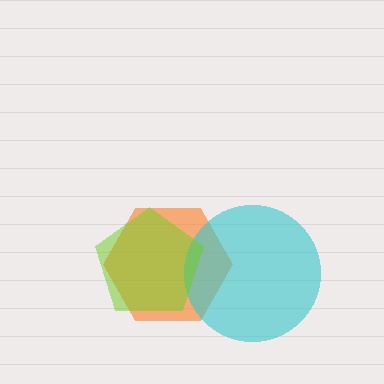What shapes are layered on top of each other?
The layered shapes are: an orange hexagon, a cyan circle, a lime pentagon.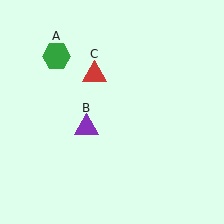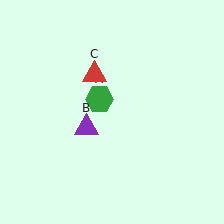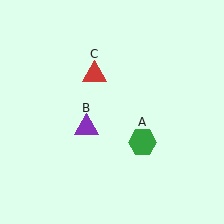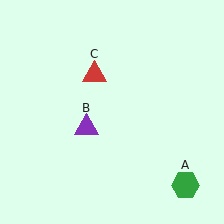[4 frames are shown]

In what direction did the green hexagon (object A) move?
The green hexagon (object A) moved down and to the right.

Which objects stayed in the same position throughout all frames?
Purple triangle (object B) and red triangle (object C) remained stationary.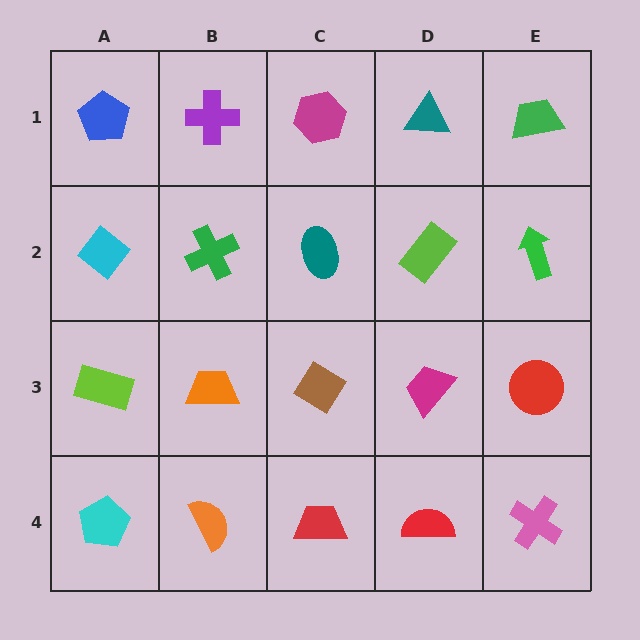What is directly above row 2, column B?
A purple cross.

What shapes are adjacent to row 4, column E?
A red circle (row 3, column E), a red semicircle (row 4, column D).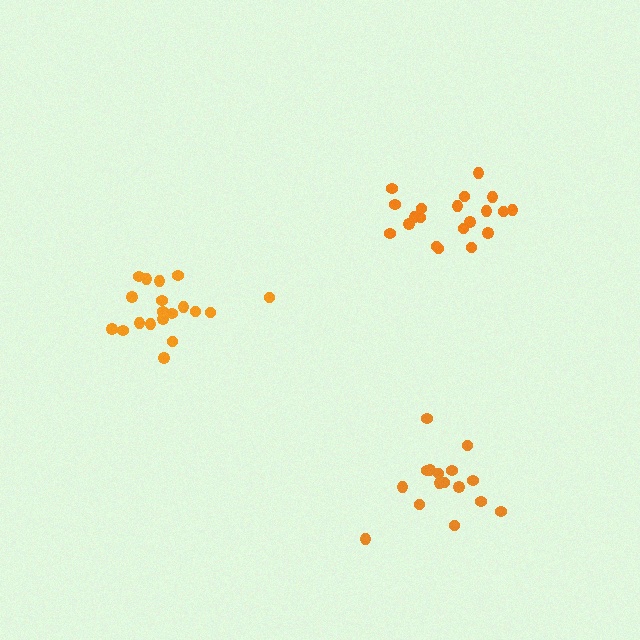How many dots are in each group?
Group 1: 19 dots, Group 2: 20 dots, Group 3: 16 dots (55 total).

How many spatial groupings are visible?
There are 3 spatial groupings.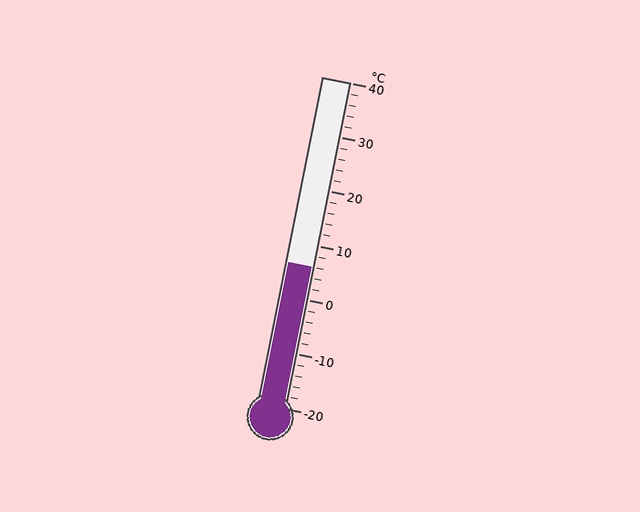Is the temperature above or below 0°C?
The temperature is above 0°C.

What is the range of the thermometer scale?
The thermometer scale ranges from -20°C to 40°C.